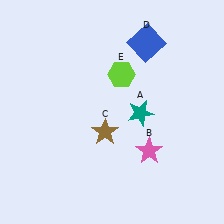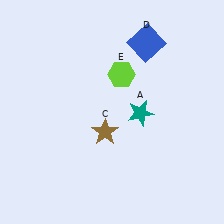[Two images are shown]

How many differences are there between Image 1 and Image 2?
There is 1 difference between the two images.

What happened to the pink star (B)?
The pink star (B) was removed in Image 2. It was in the bottom-right area of Image 1.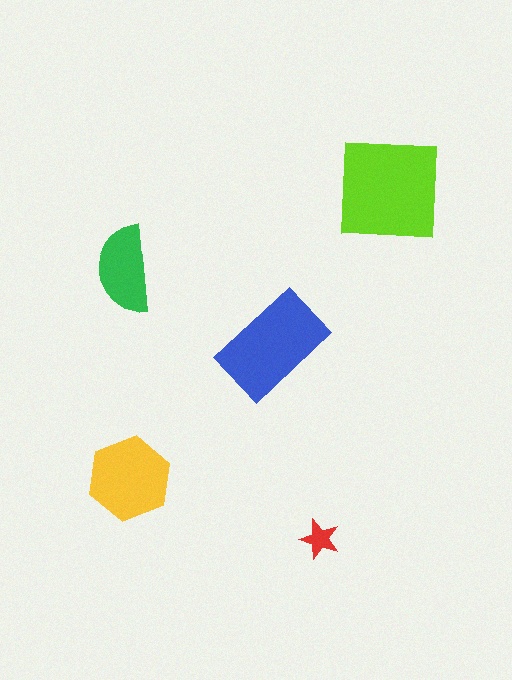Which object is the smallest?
The red star.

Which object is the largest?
The lime square.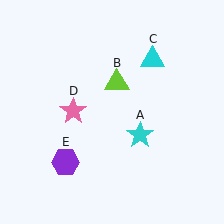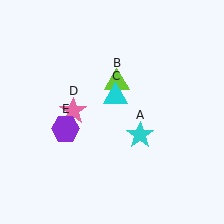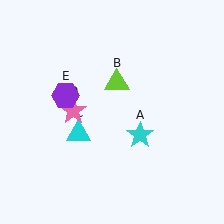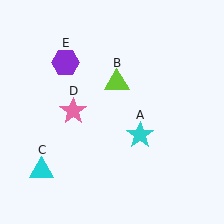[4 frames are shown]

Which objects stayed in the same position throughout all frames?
Cyan star (object A) and lime triangle (object B) and pink star (object D) remained stationary.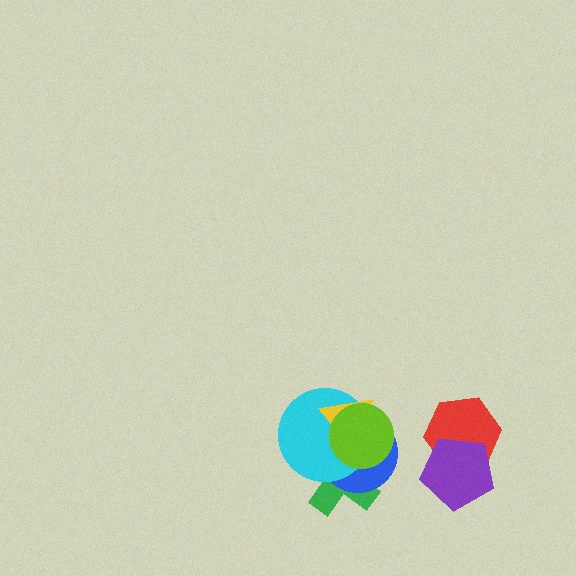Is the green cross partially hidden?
Yes, it is partially covered by another shape.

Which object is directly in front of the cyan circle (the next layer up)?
The yellow triangle is directly in front of the cyan circle.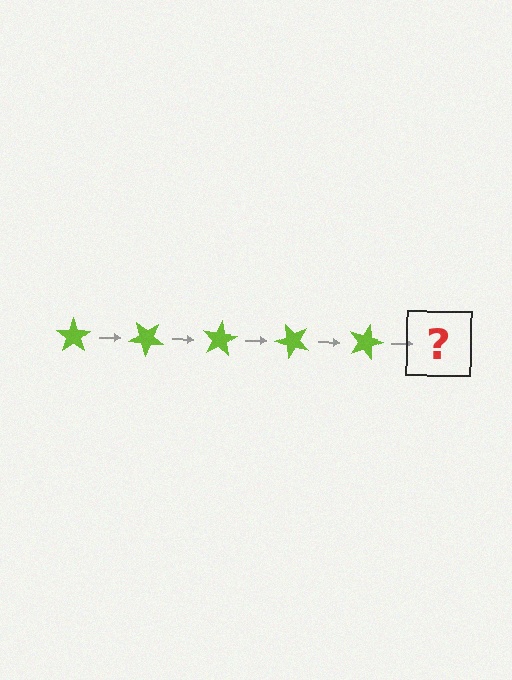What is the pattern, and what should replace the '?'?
The pattern is that the star rotates 40 degrees each step. The '?' should be a lime star rotated 200 degrees.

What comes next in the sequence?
The next element should be a lime star rotated 200 degrees.